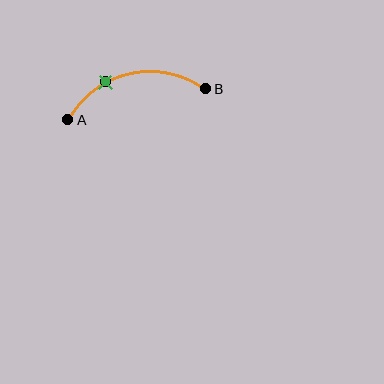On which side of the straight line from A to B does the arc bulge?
The arc bulges above the straight line connecting A and B.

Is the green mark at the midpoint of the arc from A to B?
No. The green mark lies on the arc but is closer to endpoint A. The arc midpoint would be at the point on the curve equidistant along the arc from both A and B.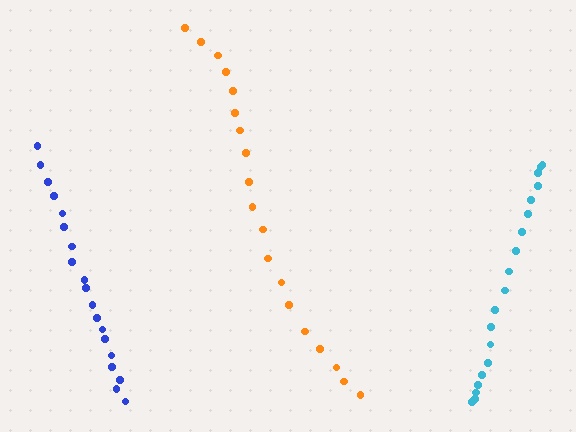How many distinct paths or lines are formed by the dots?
There are 3 distinct paths.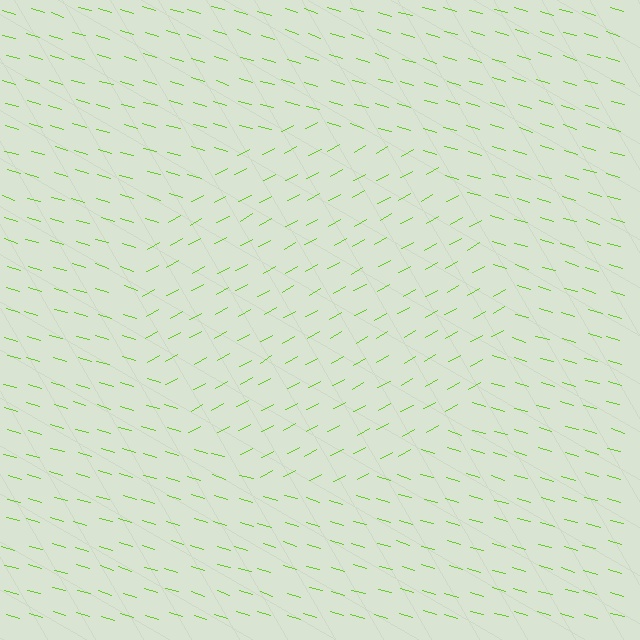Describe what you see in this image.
The image is filled with small lime line segments. A circle region in the image has lines oriented differently from the surrounding lines, creating a visible texture boundary.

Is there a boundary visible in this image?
Yes, there is a texture boundary formed by a change in line orientation.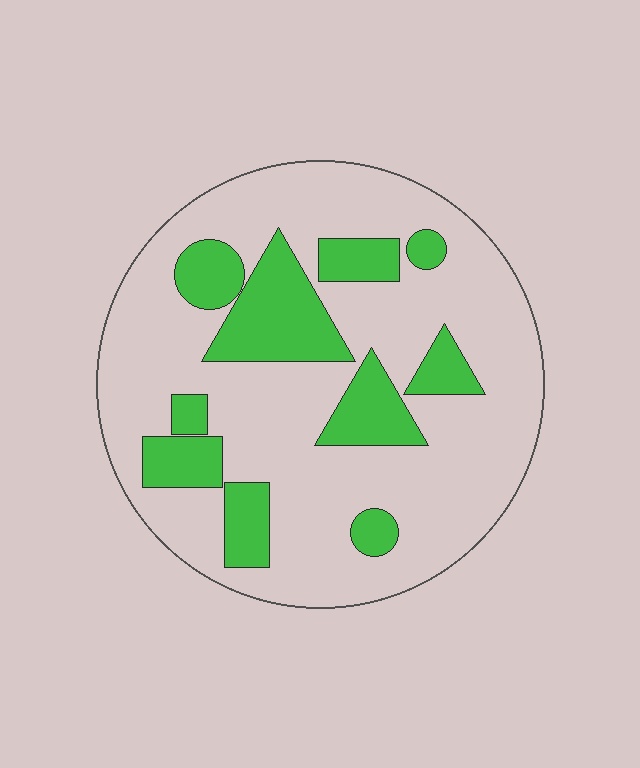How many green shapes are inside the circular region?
10.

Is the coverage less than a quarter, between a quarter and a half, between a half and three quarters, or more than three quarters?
Between a quarter and a half.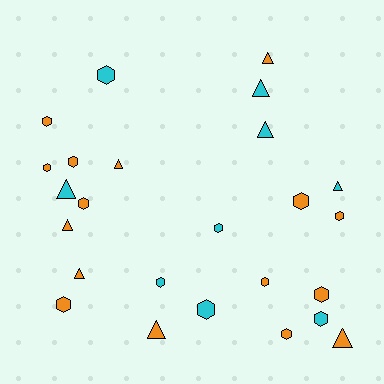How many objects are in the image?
There are 25 objects.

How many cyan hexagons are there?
There are 5 cyan hexagons.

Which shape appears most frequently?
Hexagon, with 15 objects.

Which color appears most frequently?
Orange, with 16 objects.